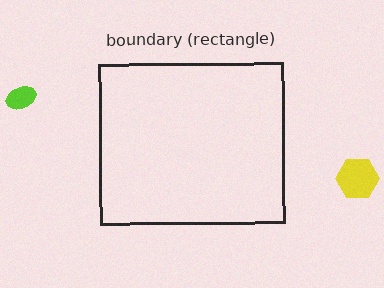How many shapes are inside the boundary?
0 inside, 2 outside.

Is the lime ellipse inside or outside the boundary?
Outside.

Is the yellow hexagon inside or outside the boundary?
Outside.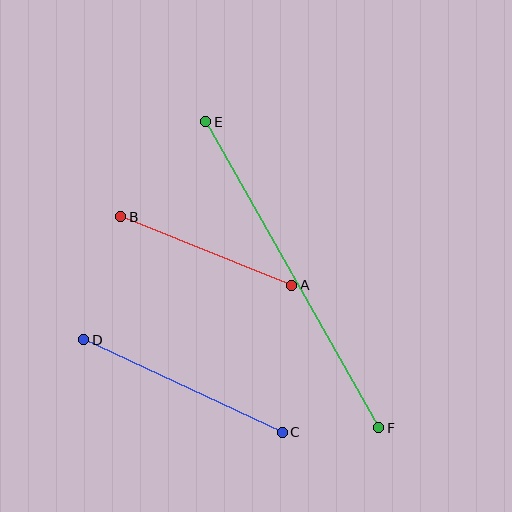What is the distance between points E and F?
The distance is approximately 352 pixels.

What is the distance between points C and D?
The distance is approximately 219 pixels.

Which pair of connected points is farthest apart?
Points E and F are farthest apart.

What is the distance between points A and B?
The distance is approximately 184 pixels.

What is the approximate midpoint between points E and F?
The midpoint is at approximately (292, 275) pixels.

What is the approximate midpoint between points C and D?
The midpoint is at approximately (183, 386) pixels.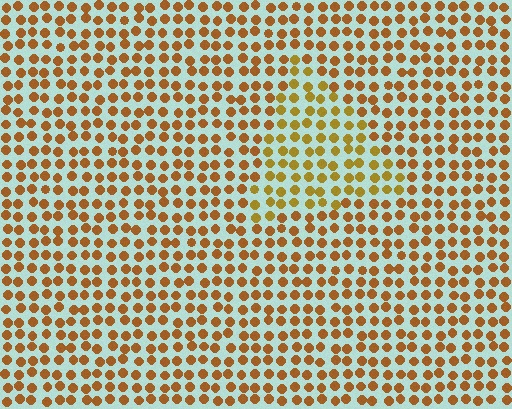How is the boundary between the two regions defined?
The boundary is defined purely by a slight shift in hue (about 21 degrees). Spacing, size, and orientation are identical on both sides.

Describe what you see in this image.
The image is filled with small brown elements in a uniform arrangement. A triangle-shaped region is visible where the elements are tinted to a slightly different hue, forming a subtle color boundary.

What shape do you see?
I see a triangle.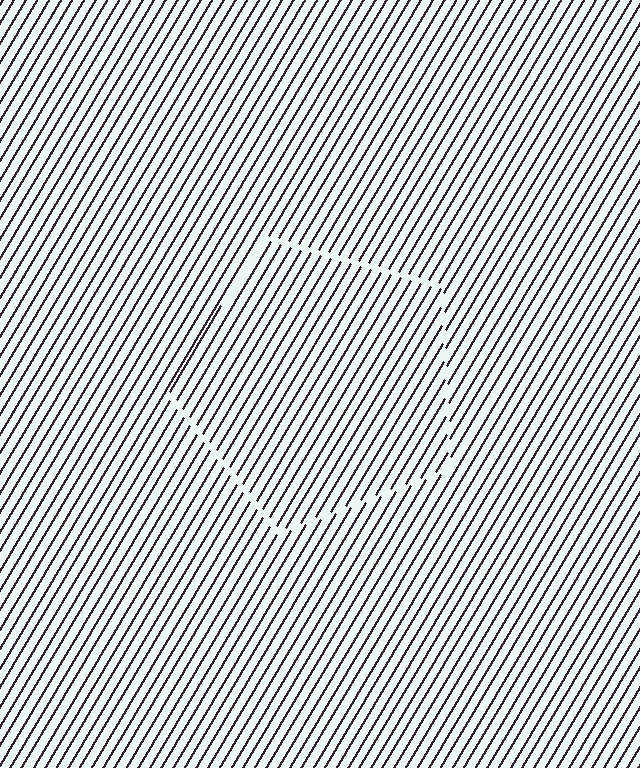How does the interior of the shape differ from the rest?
The interior of the shape contains the same grating, shifted by half a period — the contour is defined by the phase discontinuity where line-ends from the inner and outer gratings abut.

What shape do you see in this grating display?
An illusory pentagon. The interior of the shape contains the same grating, shifted by half a period — the contour is defined by the phase discontinuity where line-ends from the inner and outer gratings abut.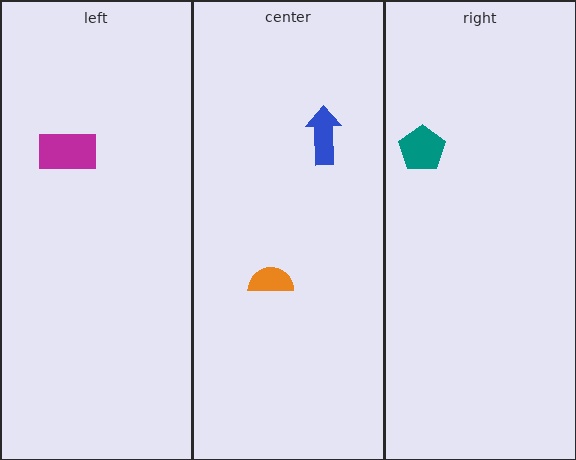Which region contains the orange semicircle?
The center region.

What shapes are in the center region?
The orange semicircle, the blue arrow.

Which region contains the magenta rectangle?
The left region.